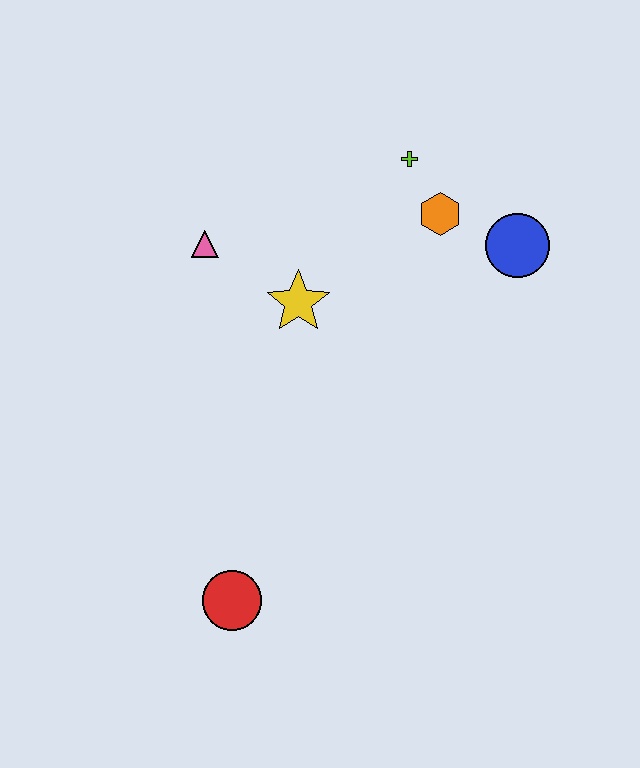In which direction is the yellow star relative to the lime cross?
The yellow star is below the lime cross.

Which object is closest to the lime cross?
The orange hexagon is closest to the lime cross.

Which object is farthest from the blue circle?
The red circle is farthest from the blue circle.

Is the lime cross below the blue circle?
No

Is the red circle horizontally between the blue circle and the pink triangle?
Yes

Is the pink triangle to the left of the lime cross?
Yes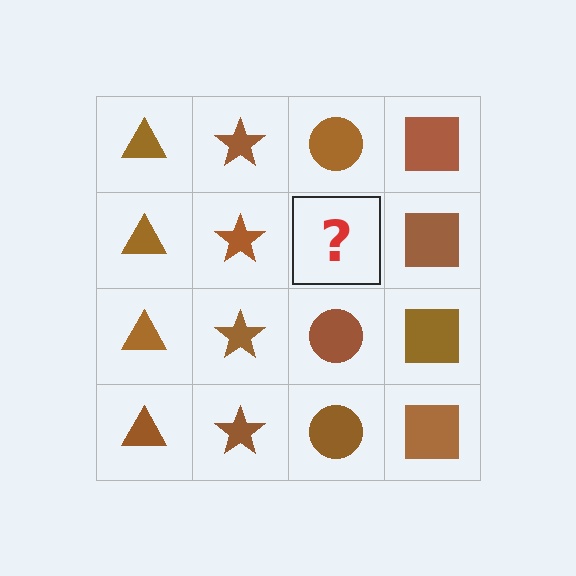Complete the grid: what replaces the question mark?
The question mark should be replaced with a brown circle.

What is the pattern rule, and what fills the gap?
The rule is that each column has a consistent shape. The gap should be filled with a brown circle.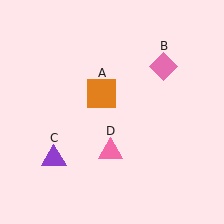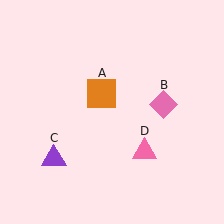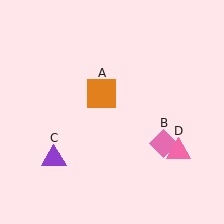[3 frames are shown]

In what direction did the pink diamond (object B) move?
The pink diamond (object B) moved down.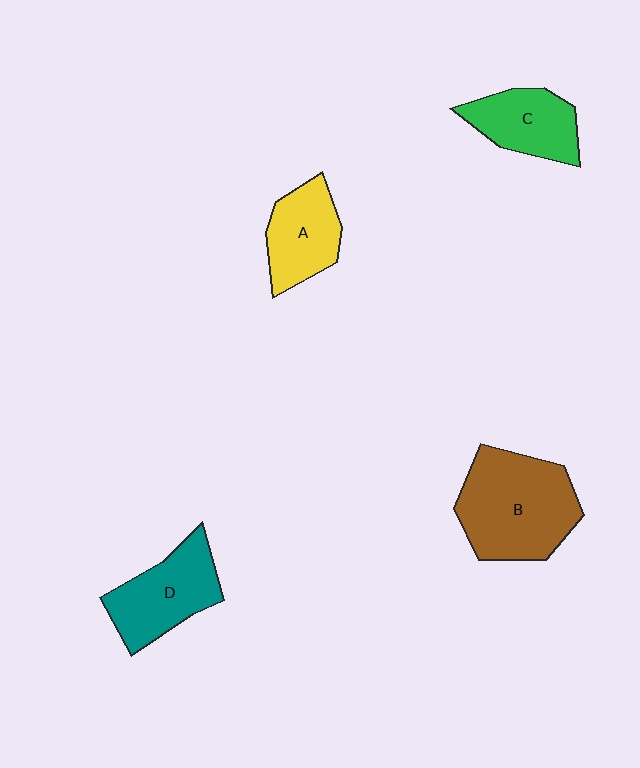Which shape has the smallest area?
Shape A (yellow).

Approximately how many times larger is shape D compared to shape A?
Approximately 1.2 times.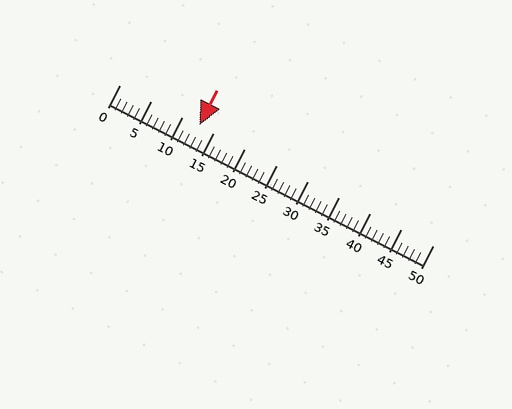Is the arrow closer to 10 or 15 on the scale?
The arrow is closer to 15.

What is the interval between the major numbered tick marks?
The major tick marks are spaced 5 units apart.